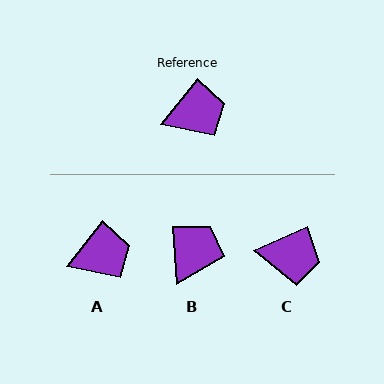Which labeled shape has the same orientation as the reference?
A.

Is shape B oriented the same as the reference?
No, it is off by about 42 degrees.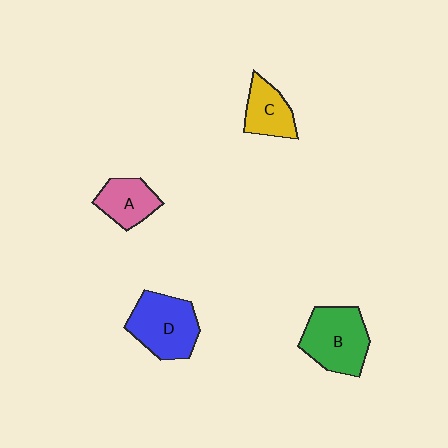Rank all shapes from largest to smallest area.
From largest to smallest: B (green), D (blue), C (yellow), A (pink).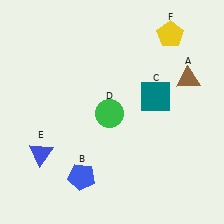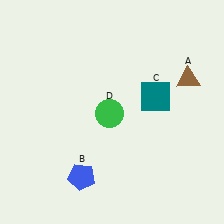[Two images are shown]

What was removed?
The yellow pentagon (F), the blue triangle (E) were removed in Image 2.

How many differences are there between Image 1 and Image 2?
There are 2 differences between the two images.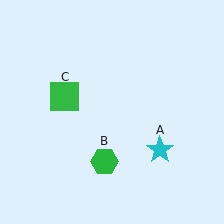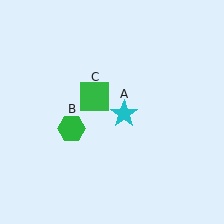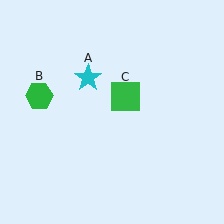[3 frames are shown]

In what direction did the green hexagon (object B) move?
The green hexagon (object B) moved up and to the left.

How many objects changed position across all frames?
3 objects changed position: cyan star (object A), green hexagon (object B), green square (object C).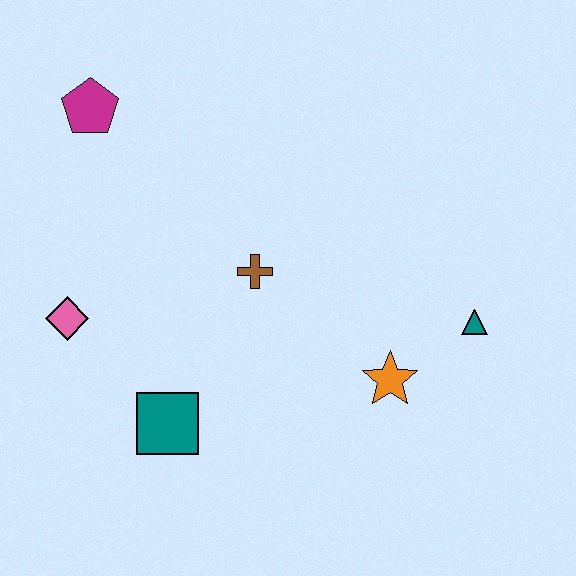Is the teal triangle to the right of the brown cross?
Yes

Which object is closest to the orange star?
The teal triangle is closest to the orange star.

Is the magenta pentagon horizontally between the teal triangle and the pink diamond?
Yes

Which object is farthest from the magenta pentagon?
The teal triangle is farthest from the magenta pentagon.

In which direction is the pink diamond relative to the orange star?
The pink diamond is to the left of the orange star.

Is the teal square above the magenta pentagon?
No